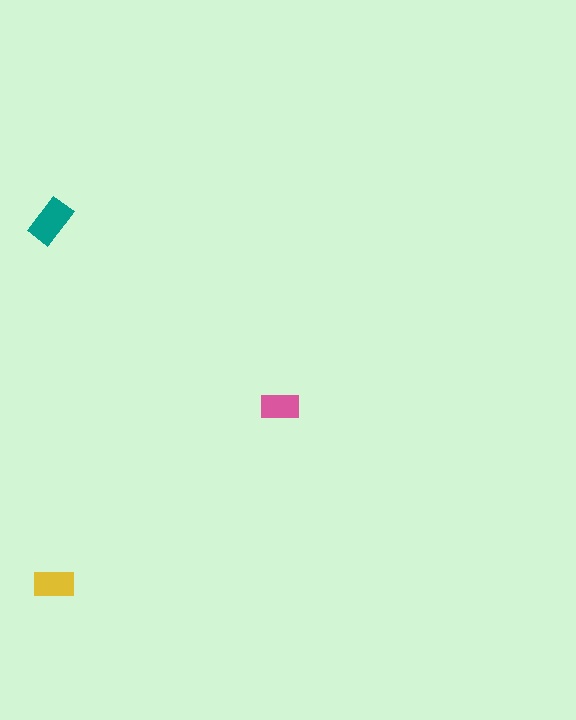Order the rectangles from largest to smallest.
the teal one, the yellow one, the pink one.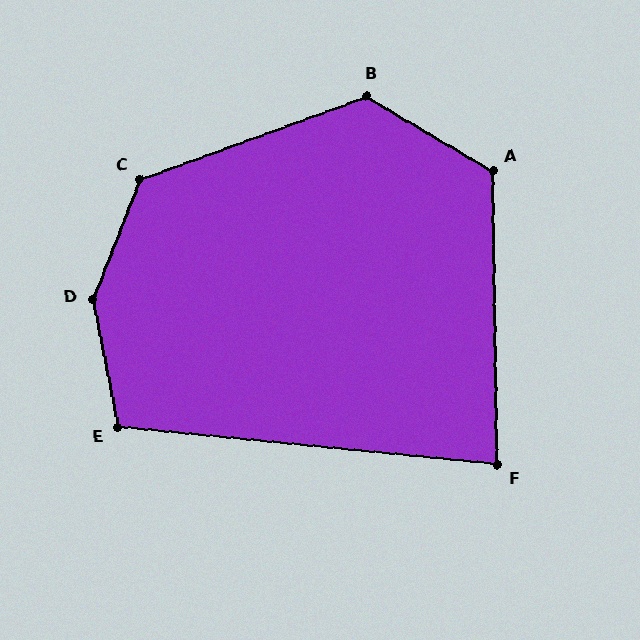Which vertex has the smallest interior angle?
F, at approximately 84 degrees.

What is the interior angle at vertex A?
Approximately 121 degrees (obtuse).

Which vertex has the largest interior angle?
D, at approximately 147 degrees.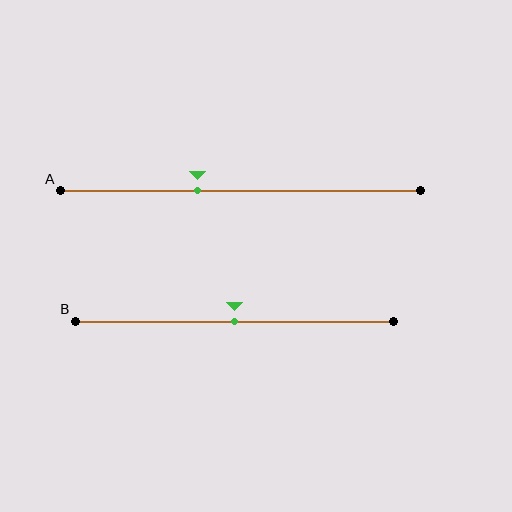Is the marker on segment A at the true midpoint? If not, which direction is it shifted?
No, the marker on segment A is shifted to the left by about 12% of the segment length.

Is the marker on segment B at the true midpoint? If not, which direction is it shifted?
Yes, the marker on segment B is at the true midpoint.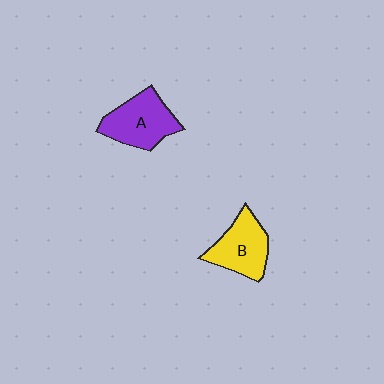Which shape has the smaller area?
Shape B (yellow).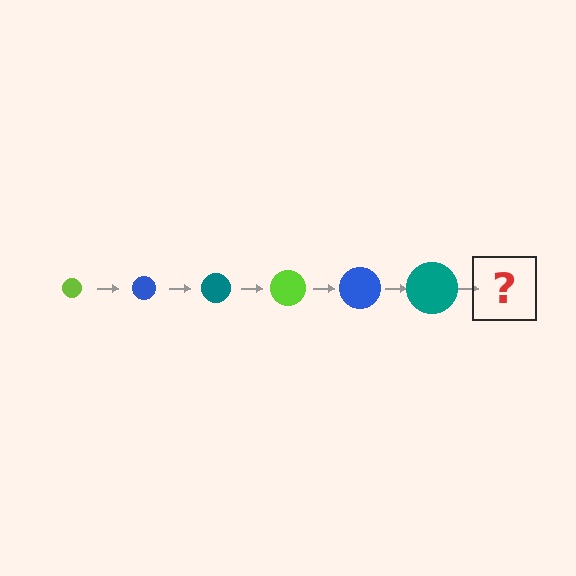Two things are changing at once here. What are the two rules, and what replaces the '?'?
The two rules are that the circle grows larger each step and the color cycles through lime, blue, and teal. The '?' should be a lime circle, larger than the previous one.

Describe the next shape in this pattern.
It should be a lime circle, larger than the previous one.